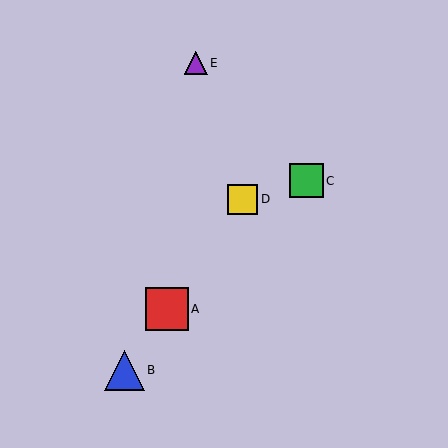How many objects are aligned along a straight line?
3 objects (A, B, D) are aligned along a straight line.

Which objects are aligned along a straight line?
Objects A, B, D are aligned along a straight line.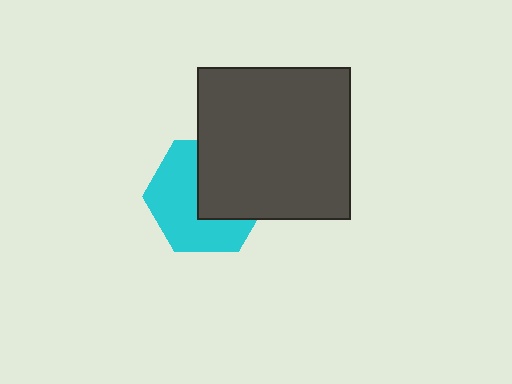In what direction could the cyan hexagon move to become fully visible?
The cyan hexagon could move toward the lower-left. That would shift it out from behind the dark gray square entirely.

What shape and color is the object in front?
The object in front is a dark gray square.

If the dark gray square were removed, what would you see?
You would see the complete cyan hexagon.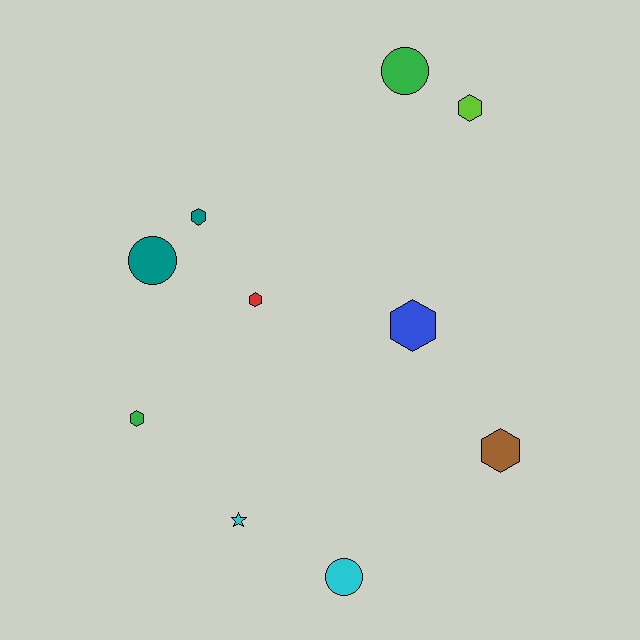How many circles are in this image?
There are 3 circles.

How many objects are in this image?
There are 10 objects.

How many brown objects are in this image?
There is 1 brown object.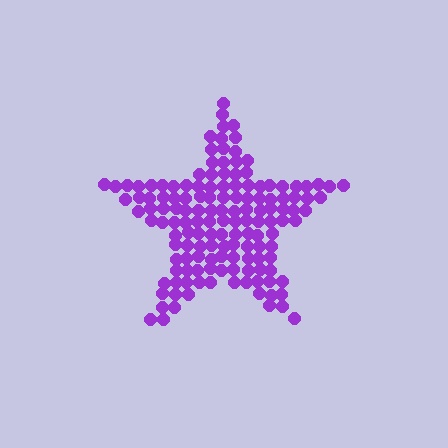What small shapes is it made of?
It is made of small circles.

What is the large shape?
The large shape is a star.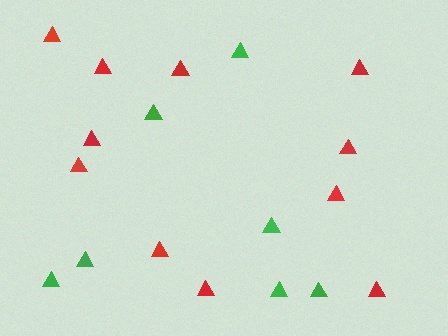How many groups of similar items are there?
There are 2 groups: one group of green triangles (7) and one group of red triangles (11).